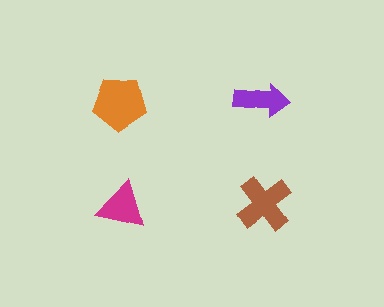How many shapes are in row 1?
2 shapes.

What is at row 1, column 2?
A purple arrow.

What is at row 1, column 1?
An orange pentagon.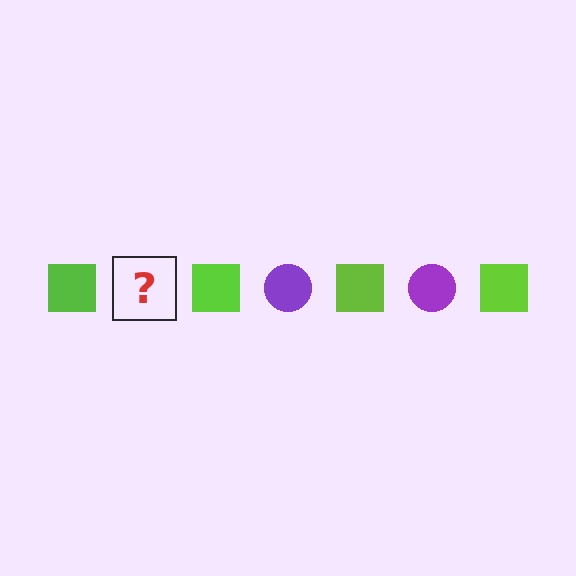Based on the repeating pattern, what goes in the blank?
The blank should be a purple circle.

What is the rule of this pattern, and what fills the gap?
The rule is that the pattern alternates between lime square and purple circle. The gap should be filled with a purple circle.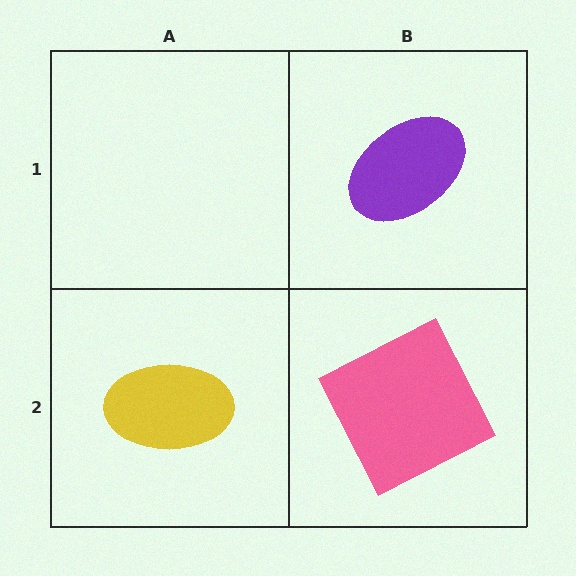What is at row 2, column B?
A pink square.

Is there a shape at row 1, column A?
No, that cell is empty.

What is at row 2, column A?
A yellow ellipse.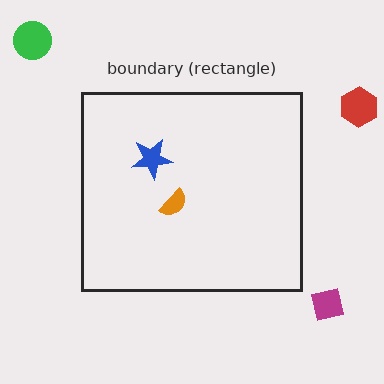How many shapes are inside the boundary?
2 inside, 3 outside.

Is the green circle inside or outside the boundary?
Outside.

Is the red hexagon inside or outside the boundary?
Outside.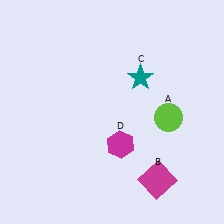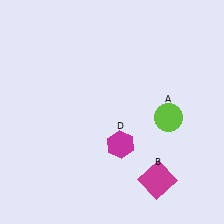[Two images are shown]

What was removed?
The teal star (C) was removed in Image 2.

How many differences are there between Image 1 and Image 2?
There is 1 difference between the two images.